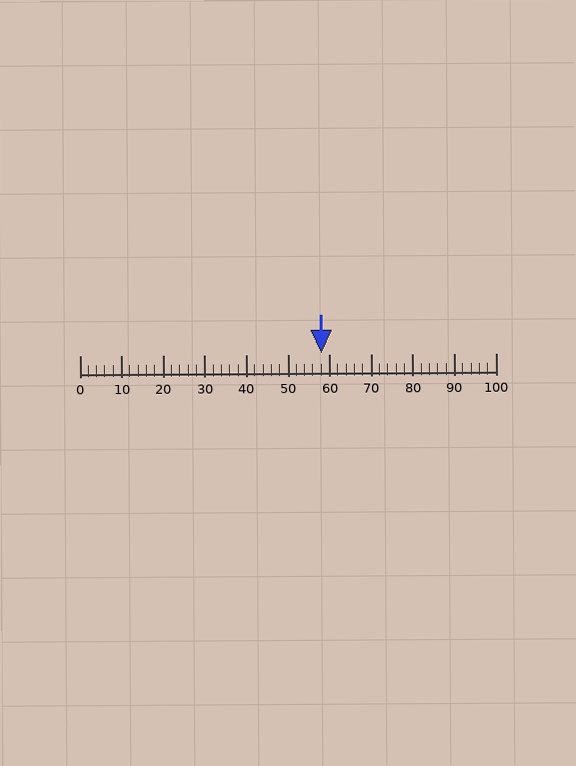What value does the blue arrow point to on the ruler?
The blue arrow points to approximately 58.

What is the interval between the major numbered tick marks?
The major tick marks are spaced 10 units apart.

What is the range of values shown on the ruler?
The ruler shows values from 0 to 100.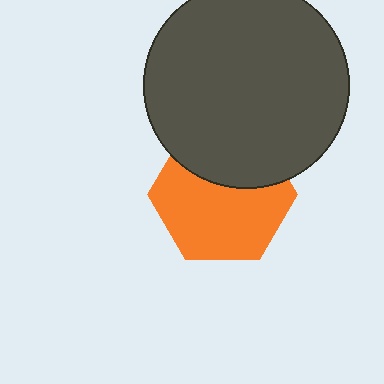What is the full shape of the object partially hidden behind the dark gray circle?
The partially hidden object is an orange hexagon.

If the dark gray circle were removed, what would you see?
You would see the complete orange hexagon.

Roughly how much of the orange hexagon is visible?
About half of it is visible (roughly 64%).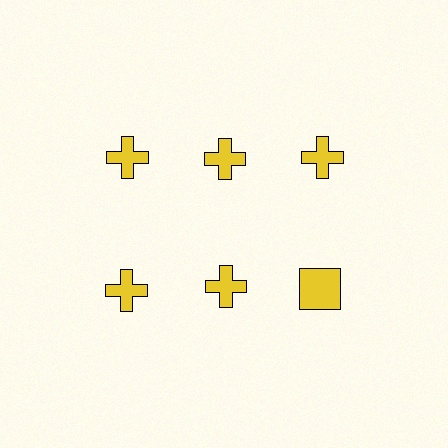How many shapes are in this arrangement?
There are 6 shapes arranged in a grid pattern.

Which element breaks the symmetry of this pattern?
The yellow square in the second row, center column breaks the symmetry. All other shapes are yellow crosses.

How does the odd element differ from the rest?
It has a different shape: square instead of cross.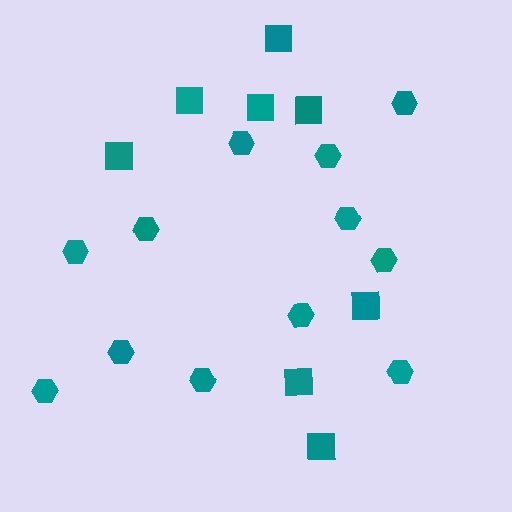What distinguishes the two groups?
There are 2 groups: one group of squares (8) and one group of hexagons (12).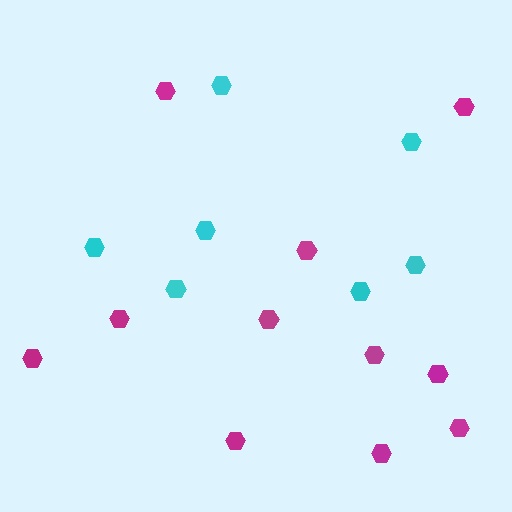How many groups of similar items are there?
There are 2 groups: one group of magenta hexagons (11) and one group of cyan hexagons (7).